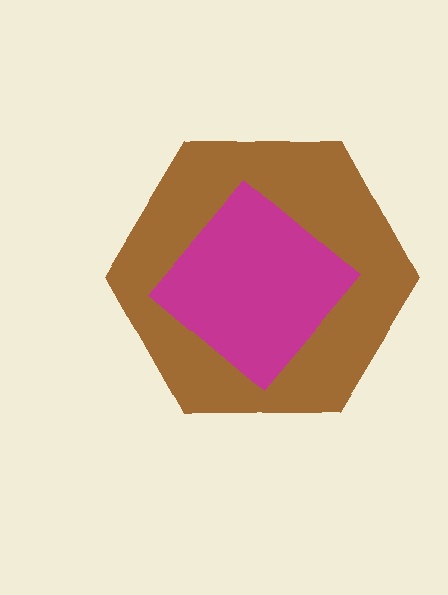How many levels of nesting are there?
2.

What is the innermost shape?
The magenta diamond.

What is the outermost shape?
The brown hexagon.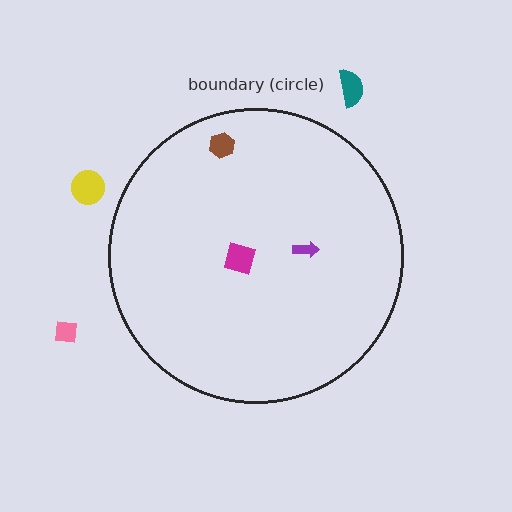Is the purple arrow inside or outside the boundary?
Inside.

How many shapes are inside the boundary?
3 inside, 3 outside.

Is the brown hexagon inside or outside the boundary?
Inside.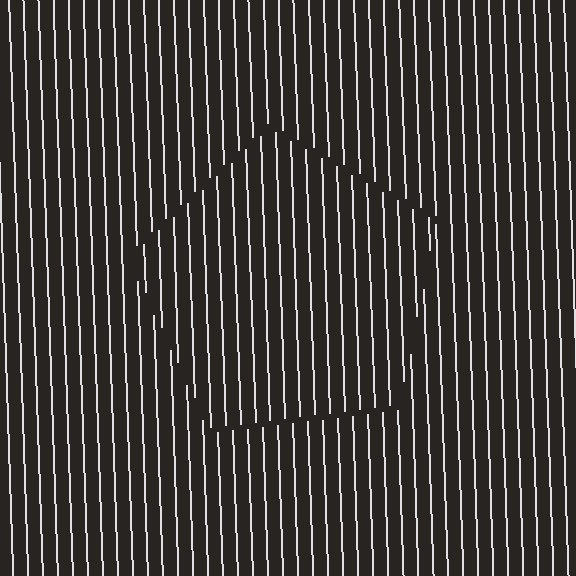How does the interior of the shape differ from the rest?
The interior of the shape contains the same grating, shifted by half a period — the contour is defined by the phase discontinuity where line-ends from the inner and outer gratings abut.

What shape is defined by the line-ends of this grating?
An illusory pentagon. The interior of the shape contains the same grating, shifted by half a period — the contour is defined by the phase discontinuity where line-ends from the inner and outer gratings abut.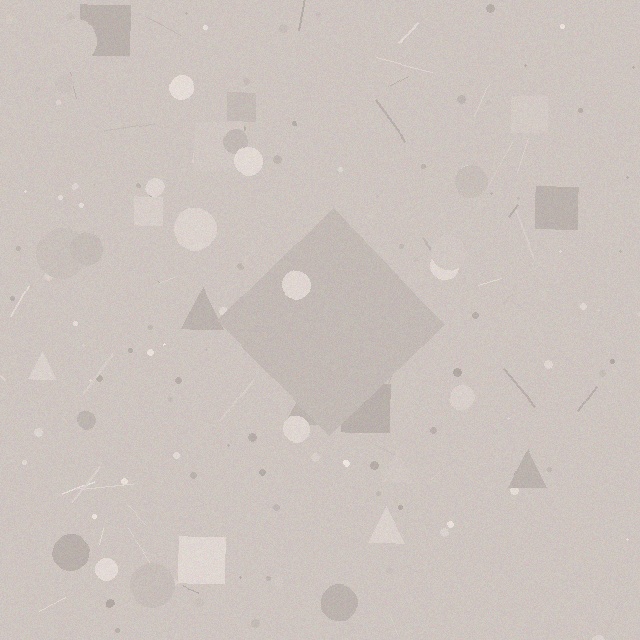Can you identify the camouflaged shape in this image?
The camouflaged shape is a diamond.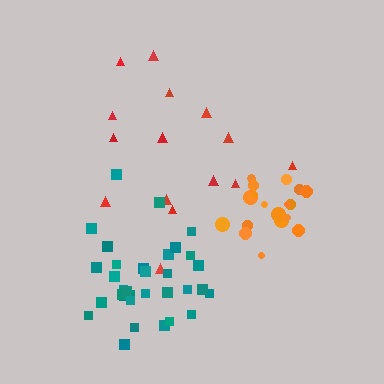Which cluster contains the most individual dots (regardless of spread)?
Teal (33).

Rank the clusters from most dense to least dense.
orange, teal, red.